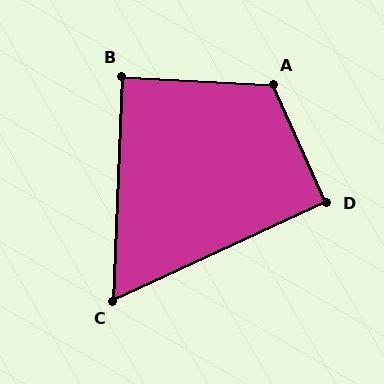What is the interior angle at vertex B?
Approximately 89 degrees (approximately right).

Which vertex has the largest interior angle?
A, at approximately 117 degrees.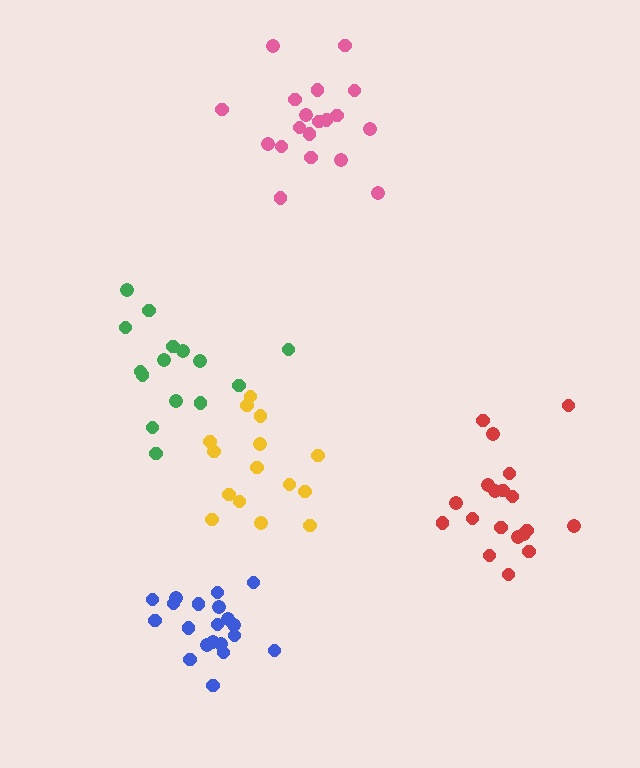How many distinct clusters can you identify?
There are 5 distinct clusters.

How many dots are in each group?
Group 1: 20 dots, Group 2: 19 dots, Group 3: 19 dots, Group 4: 15 dots, Group 5: 15 dots (88 total).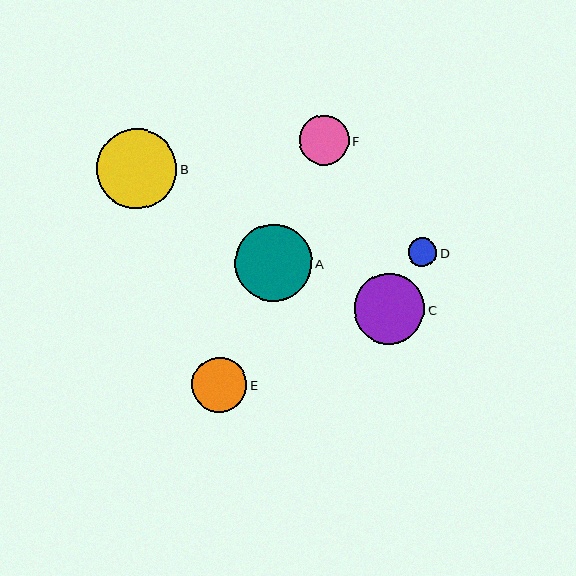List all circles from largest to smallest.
From largest to smallest: B, A, C, E, F, D.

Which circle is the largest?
Circle B is the largest with a size of approximately 80 pixels.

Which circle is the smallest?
Circle D is the smallest with a size of approximately 28 pixels.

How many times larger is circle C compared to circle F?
Circle C is approximately 1.4 times the size of circle F.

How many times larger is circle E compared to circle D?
Circle E is approximately 2.0 times the size of circle D.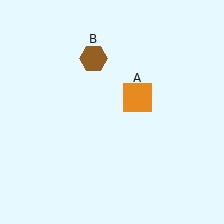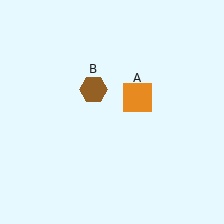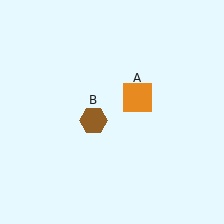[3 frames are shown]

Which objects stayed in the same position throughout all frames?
Orange square (object A) remained stationary.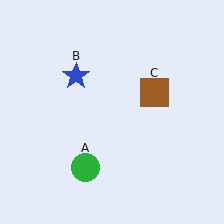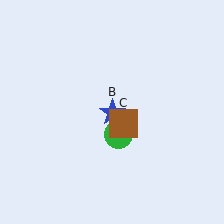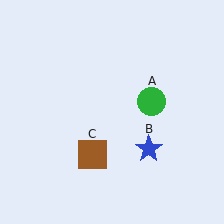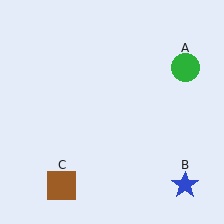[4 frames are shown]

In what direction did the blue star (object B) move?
The blue star (object B) moved down and to the right.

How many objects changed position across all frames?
3 objects changed position: green circle (object A), blue star (object B), brown square (object C).